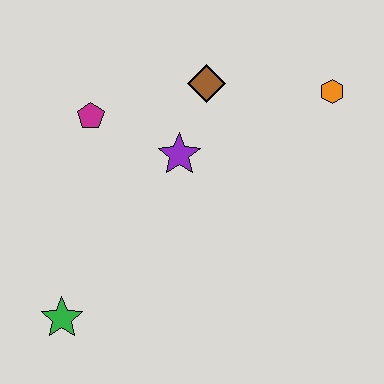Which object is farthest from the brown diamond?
The green star is farthest from the brown diamond.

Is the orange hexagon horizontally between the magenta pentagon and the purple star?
No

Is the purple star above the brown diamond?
No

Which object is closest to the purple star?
The brown diamond is closest to the purple star.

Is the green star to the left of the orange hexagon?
Yes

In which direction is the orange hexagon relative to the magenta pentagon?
The orange hexagon is to the right of the magenta pentagon.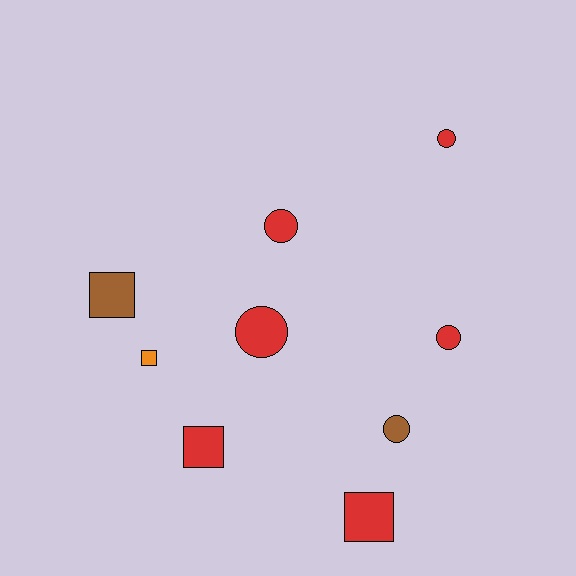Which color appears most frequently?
Red, with 6 objects.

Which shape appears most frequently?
Circle, with 5 objects.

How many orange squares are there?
There is 1 orange square.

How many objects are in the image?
There are 9 objects.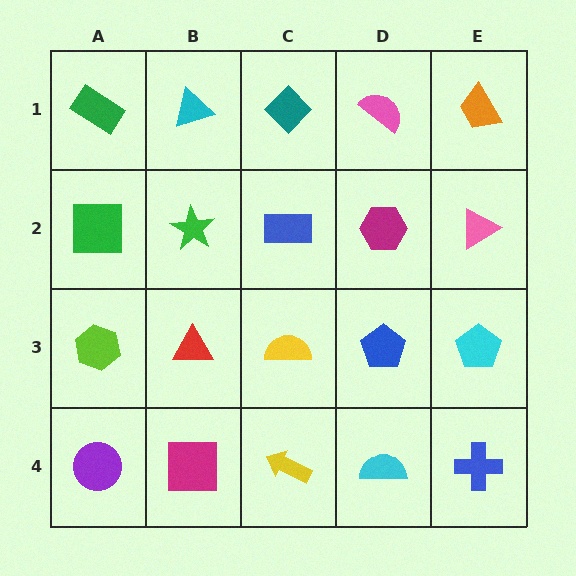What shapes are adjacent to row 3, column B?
A green star (row 2, column B), a magenta square (row 4, column B), a lime hexagon (row 3, column A), a yellow semicircle (row 3, column C).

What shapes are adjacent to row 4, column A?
A lime hexagon (row 3, column A), a magenta square (row 4, column B).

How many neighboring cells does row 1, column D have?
3.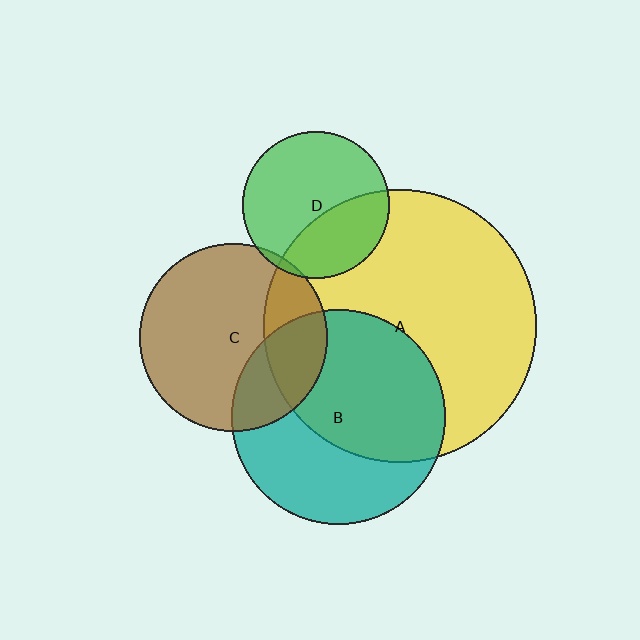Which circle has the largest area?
Circle A (yellow).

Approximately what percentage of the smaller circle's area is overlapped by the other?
Approximately 35%.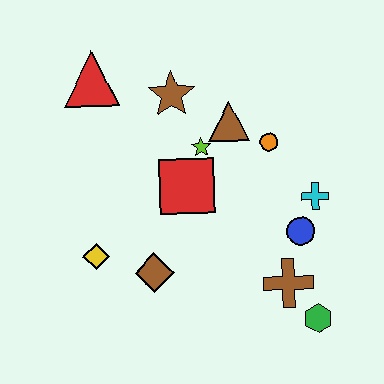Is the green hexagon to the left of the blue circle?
No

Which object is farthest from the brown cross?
The red triangle is farthest from the brown cross.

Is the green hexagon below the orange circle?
Yes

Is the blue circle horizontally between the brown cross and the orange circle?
No